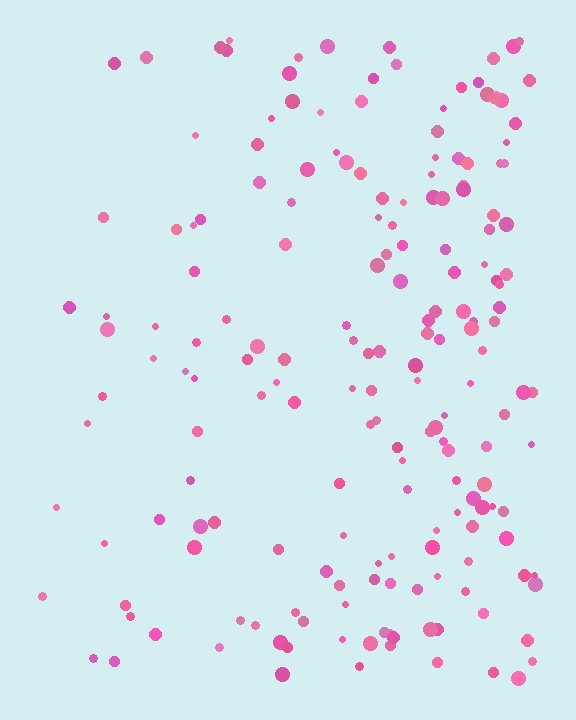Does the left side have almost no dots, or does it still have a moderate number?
Still a moderate number, just noticeably fewer than the right.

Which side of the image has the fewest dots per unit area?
The left.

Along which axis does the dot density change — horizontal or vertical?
Horizontal.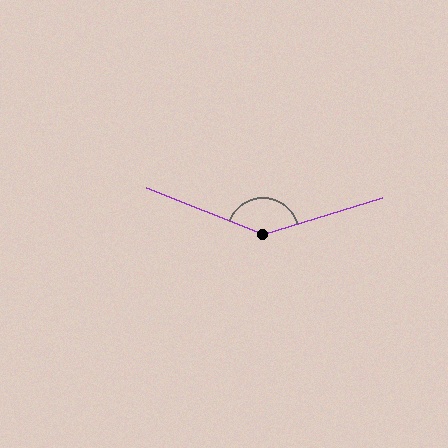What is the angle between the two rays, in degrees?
Approximately 141 degrees.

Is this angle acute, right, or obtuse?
It is obtuse.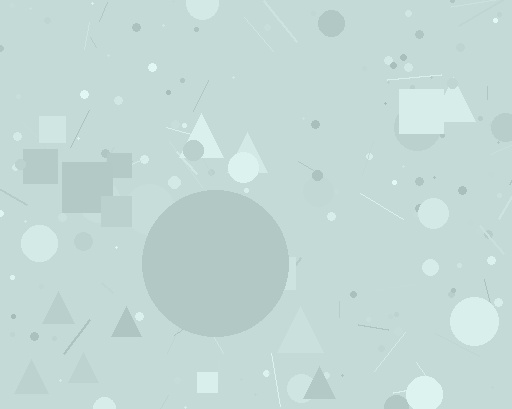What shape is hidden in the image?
A circle is hidden in the image.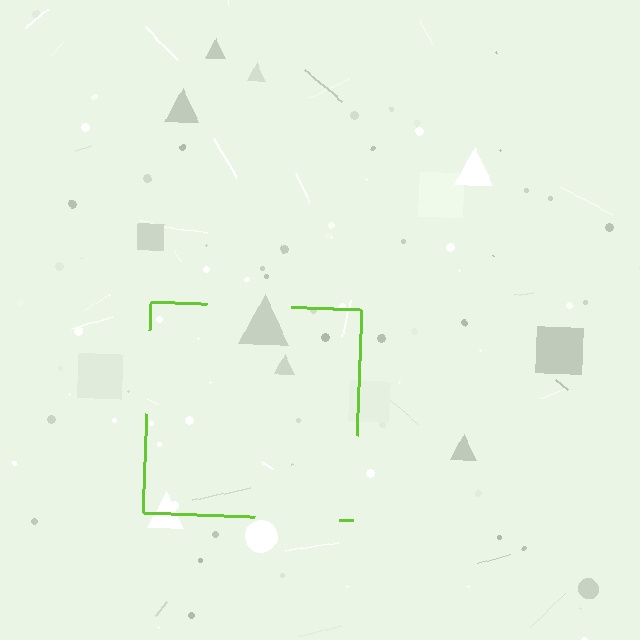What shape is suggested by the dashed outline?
The dashed outline suggests a square.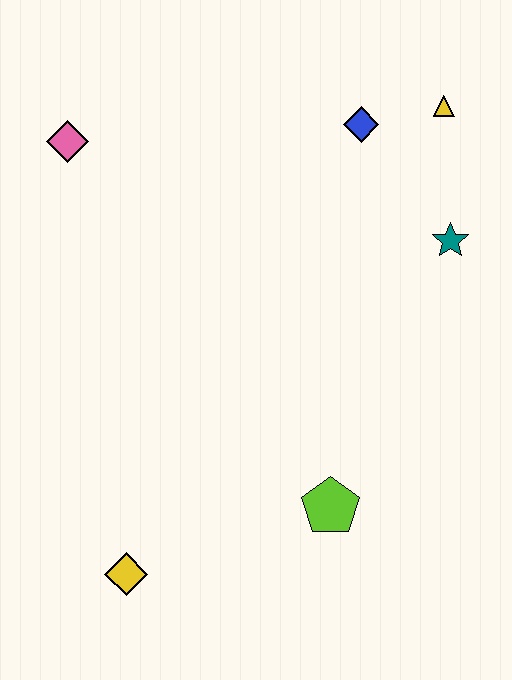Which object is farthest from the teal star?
The yellow diamond is farthest from the teal star.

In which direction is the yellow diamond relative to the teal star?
The yellow diamond is below the teal star.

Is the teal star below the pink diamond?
Yes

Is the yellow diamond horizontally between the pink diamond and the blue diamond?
Yes